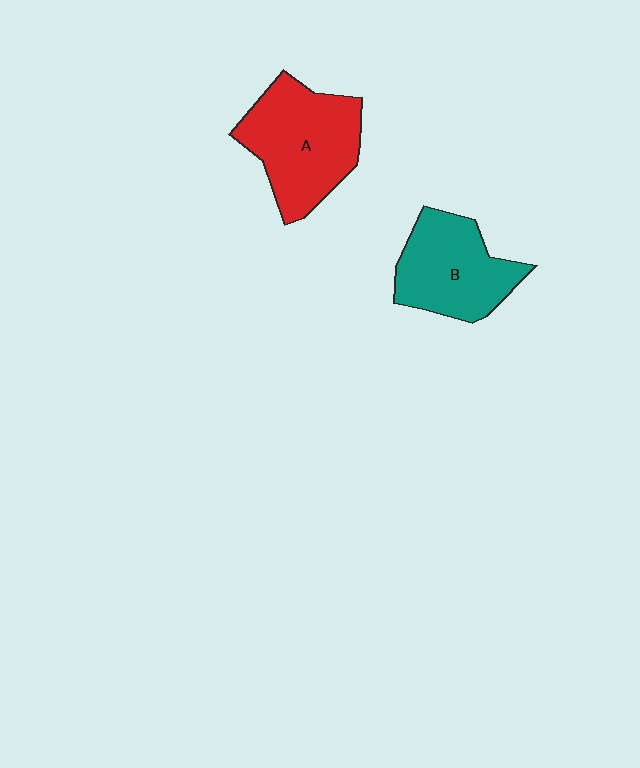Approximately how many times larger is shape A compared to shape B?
Approximately 1.2 times.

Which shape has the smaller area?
Shape B (teal).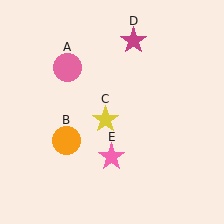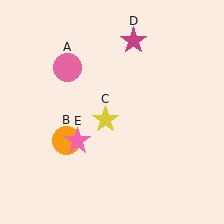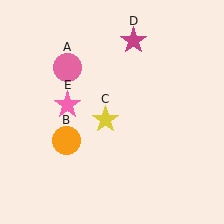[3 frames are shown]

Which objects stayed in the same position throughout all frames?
Pink circle (object A) and orange circle (object B) and yellow star (object C) and magenta star (object D) remained stationary.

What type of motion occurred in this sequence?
The pink star (object E) rotated clockwise around the center of the scene.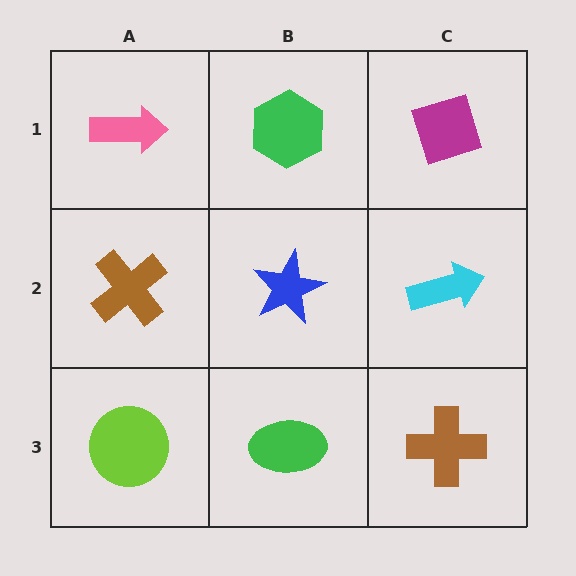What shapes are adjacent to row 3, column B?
A blue star (row 2, column B), a lime circle (row 3, column A), a brown cross (row 3, column C).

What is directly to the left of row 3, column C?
A green ellipse.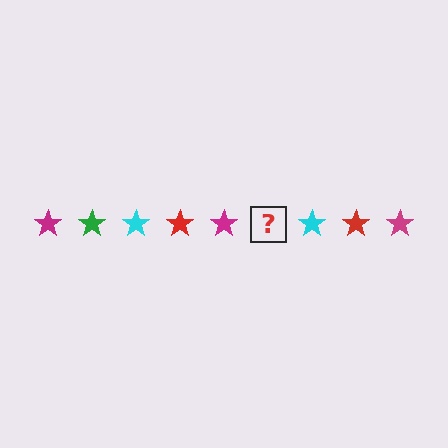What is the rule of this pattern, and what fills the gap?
The rule is that the pattern cycles through magenta, green, cyan, red stars. The gap should be filled with a green star.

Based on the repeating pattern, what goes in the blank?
The blank should be a green star.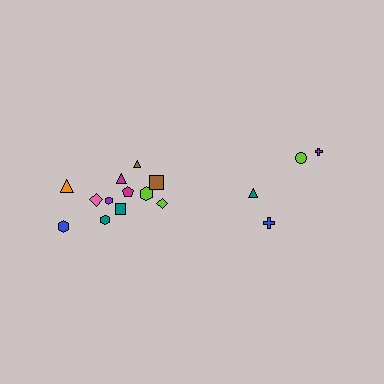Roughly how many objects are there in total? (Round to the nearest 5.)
Roughly 15 objects in total.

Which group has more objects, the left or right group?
The left group.